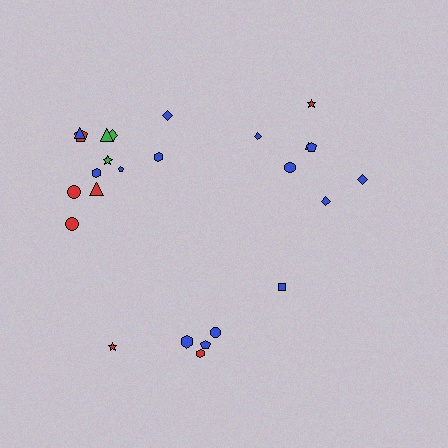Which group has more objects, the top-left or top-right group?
The top-left group.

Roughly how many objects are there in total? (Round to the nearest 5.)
Roughly 25 objects in total.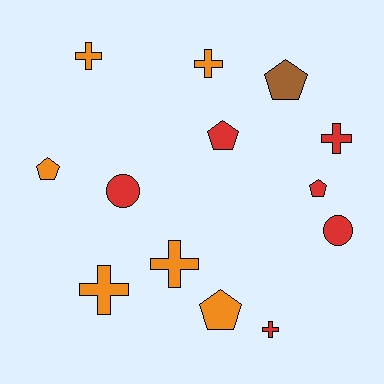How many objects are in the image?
There are 13 objects.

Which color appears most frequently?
Orange, with 6 objects.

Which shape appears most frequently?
Cross, with 6 objects.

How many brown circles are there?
There are no brown circles.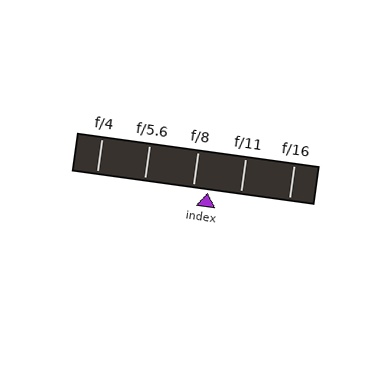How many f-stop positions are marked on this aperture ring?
There are 5 f-stop positions marked.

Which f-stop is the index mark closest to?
The index mark is closest to f/8.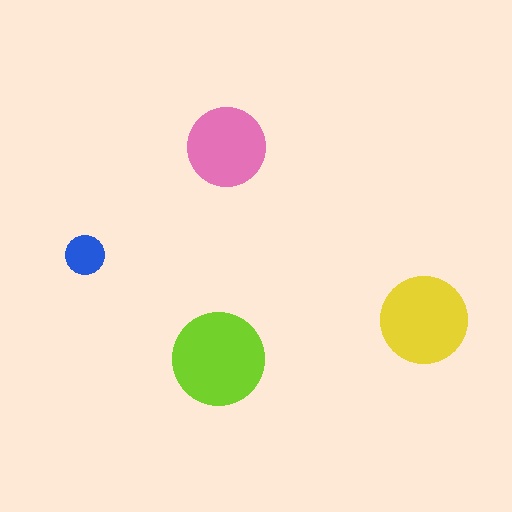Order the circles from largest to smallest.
the lime one, the yellow one, the pink one, the blue one.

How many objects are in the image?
There are 4 objects in the image.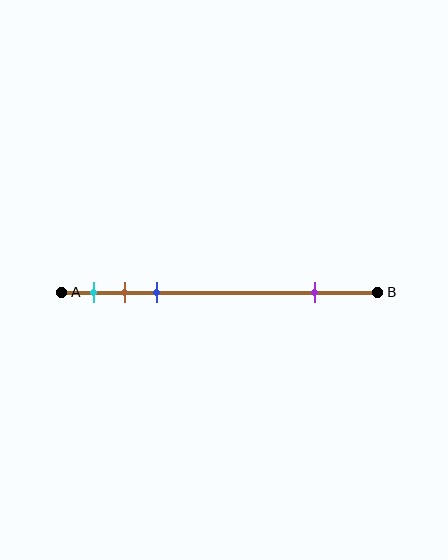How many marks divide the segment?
There are 4 marks dividing the segment.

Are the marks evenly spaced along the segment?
No, the marks are not evenly spaced.